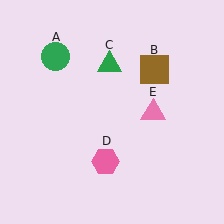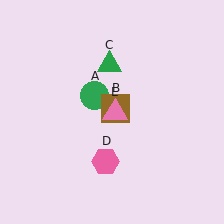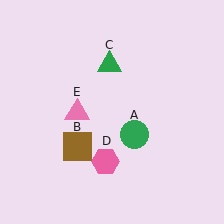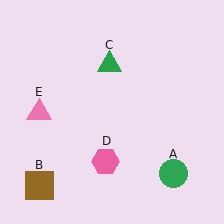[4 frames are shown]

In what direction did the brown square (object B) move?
The brown square (object B) moved down and to the left.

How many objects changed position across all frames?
3 objects changed position: green circle (object A), brown square (object B), pink triangle (object E).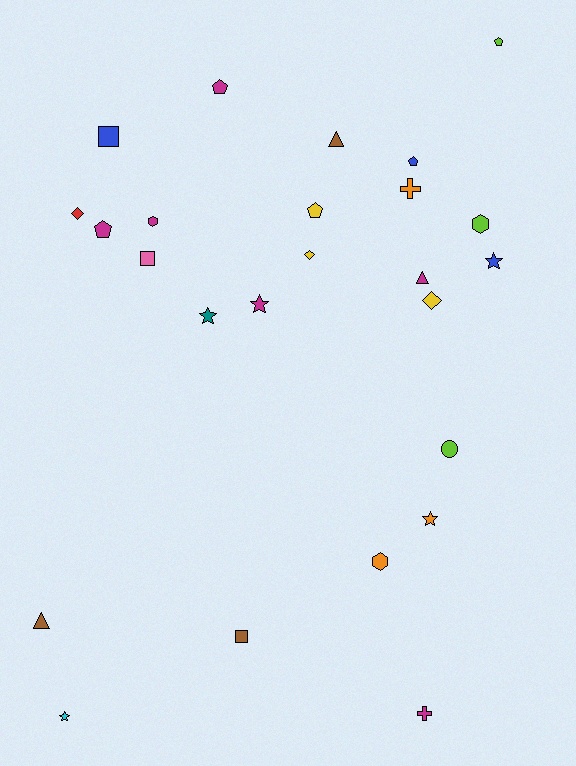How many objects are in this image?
There are 25 objects.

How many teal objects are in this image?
There is 1 teal object.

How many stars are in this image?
There are 5 stars.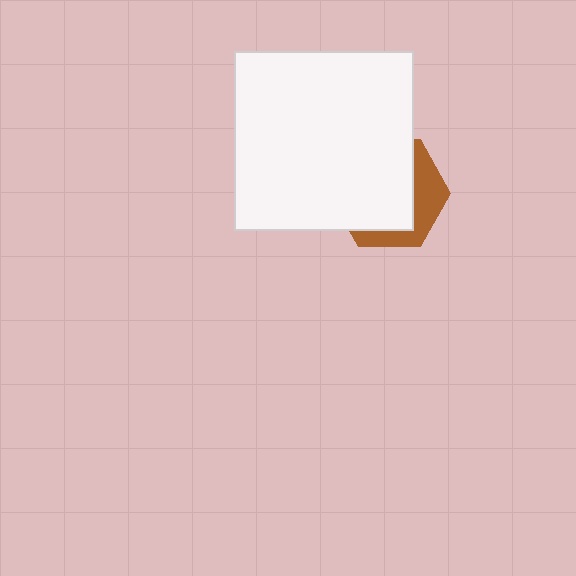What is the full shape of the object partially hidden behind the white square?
The partially hidden object is a brown hexagon.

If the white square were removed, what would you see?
You would see the complete brown hexagon.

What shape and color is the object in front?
The object in front is a white square.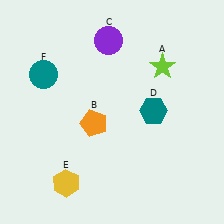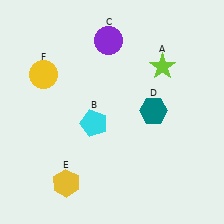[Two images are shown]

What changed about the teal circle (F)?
In Image 1, F is teal. In Image 2, it changed to yellow.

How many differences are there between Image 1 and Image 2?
There are 2 differences between the two images.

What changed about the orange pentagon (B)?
In Image 1, B is orange. In Image 2, it changed to cyan.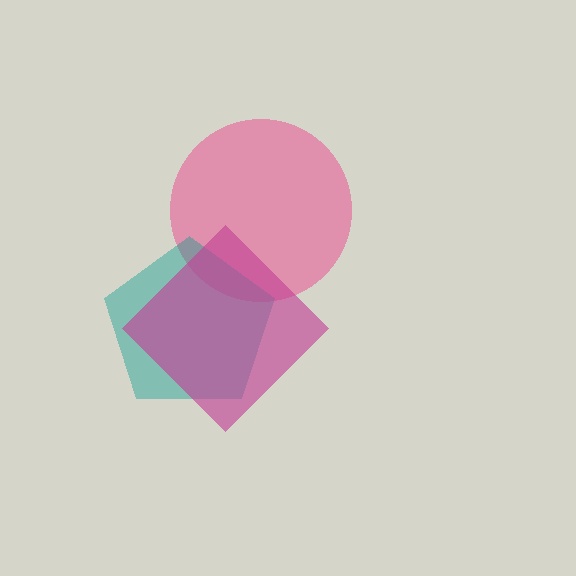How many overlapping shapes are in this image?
There are 3 overlapping shapes in the image.